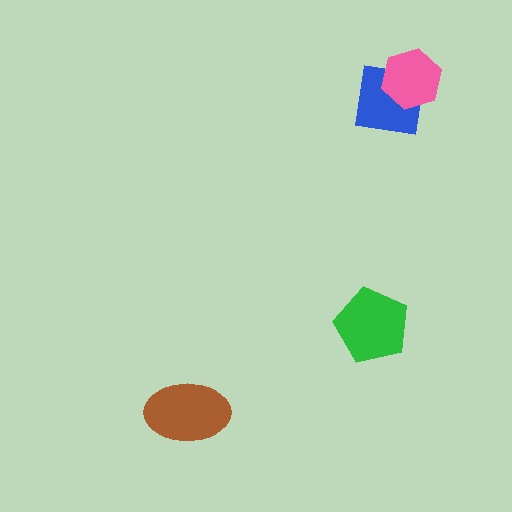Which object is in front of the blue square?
The pink hexagon is in front of the blue square.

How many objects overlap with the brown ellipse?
0 objects overlap with the brown ellipse.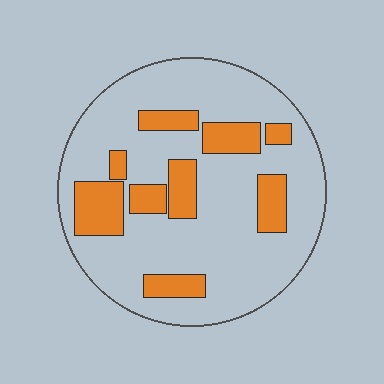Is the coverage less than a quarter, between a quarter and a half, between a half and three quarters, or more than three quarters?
Less than a quarter.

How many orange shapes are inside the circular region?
9.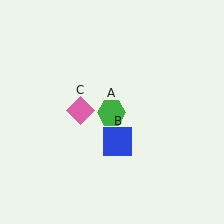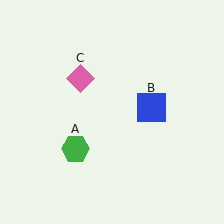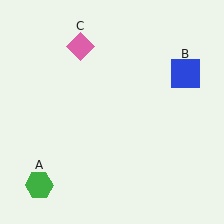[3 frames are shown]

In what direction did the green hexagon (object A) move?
The green hexagon (object A) moved down and to the left.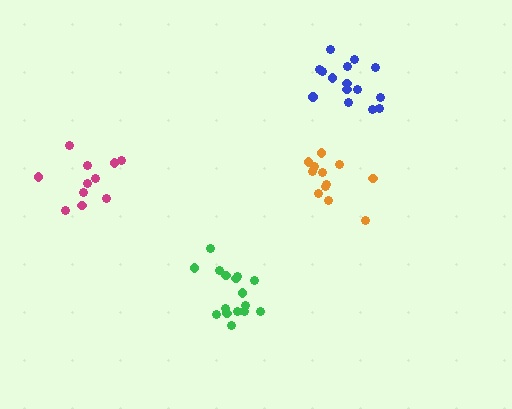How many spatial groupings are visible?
There are 4 spatial groupings.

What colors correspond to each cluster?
The clusters are colored: orange, blue, magenta, green.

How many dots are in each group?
Group 1: 12 dots, Group 2: 15 dots, Group 3: 11 dots, Group 4: 16 dots (54 total).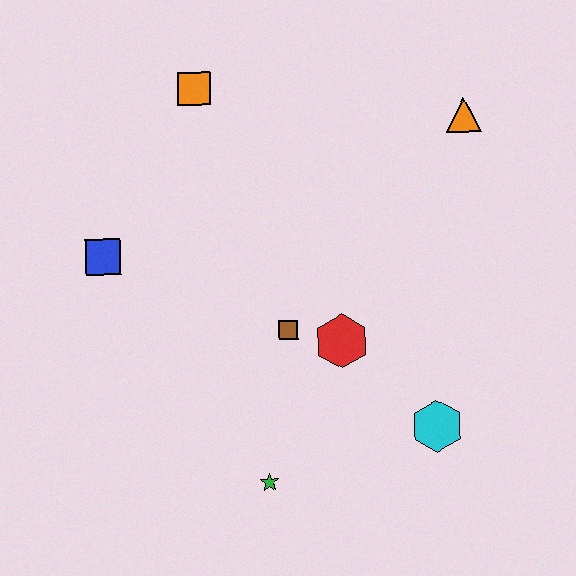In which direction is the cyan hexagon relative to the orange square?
The cyan hexagon is below the orange square.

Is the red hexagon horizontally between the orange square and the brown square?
No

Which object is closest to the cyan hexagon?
The red hexagon is closest to the cyan hexagon.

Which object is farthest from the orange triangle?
The green star is farthest from the orange triangle.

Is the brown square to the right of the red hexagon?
No